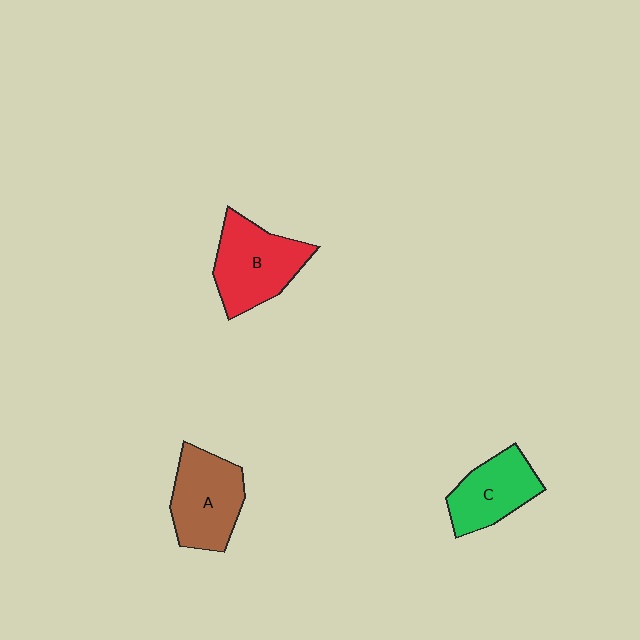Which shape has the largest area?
Shape B (red).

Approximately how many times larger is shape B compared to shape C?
Approximately 1.3 times.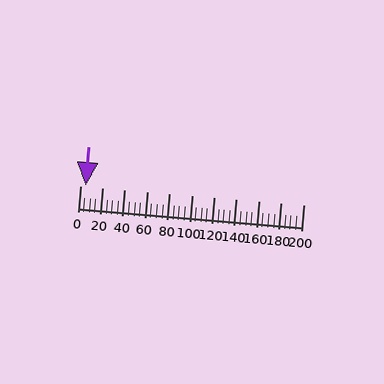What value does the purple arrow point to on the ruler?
The purple arrow points to approximately 5.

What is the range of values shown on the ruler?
The ruler shows values from 0 to 200.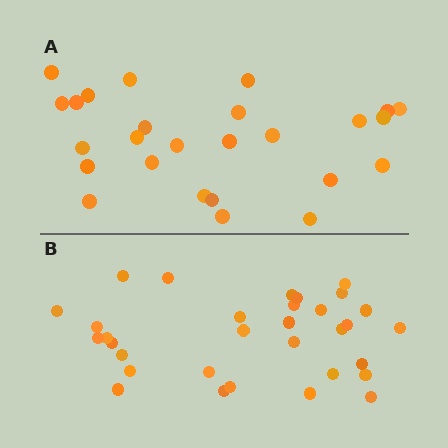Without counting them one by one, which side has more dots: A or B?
Region B (the bottom region) has more dots.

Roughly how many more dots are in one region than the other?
Region B has about 6 more dots than region A.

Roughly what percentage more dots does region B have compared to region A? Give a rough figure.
About 25% more.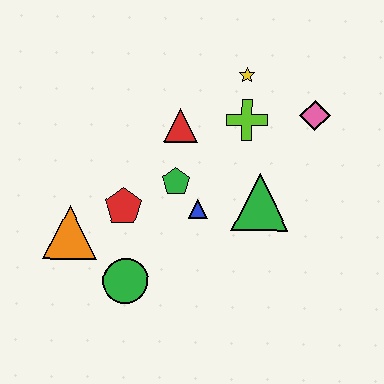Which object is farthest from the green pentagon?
The pink diamond is farthest from the green pentagon.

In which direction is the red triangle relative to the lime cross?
The red triangle is to the left of the lime cross.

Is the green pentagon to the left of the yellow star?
Yes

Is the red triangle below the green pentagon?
No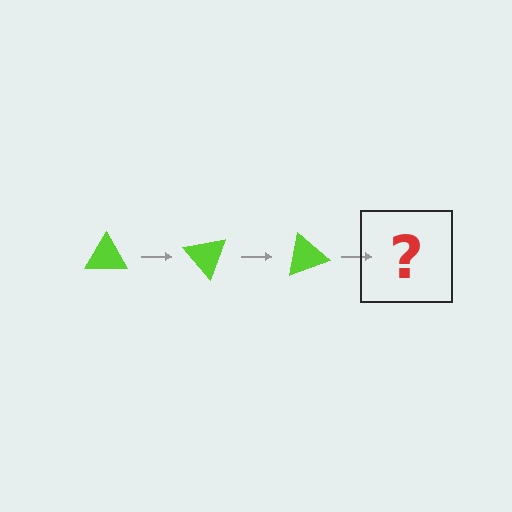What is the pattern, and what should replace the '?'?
The pattern is that the triangle rotates 50 degrees each step. The '?' should be a lime triangle rotated 150 degrees.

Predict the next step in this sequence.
The next step is a lime triangle rotated 150 degrees.